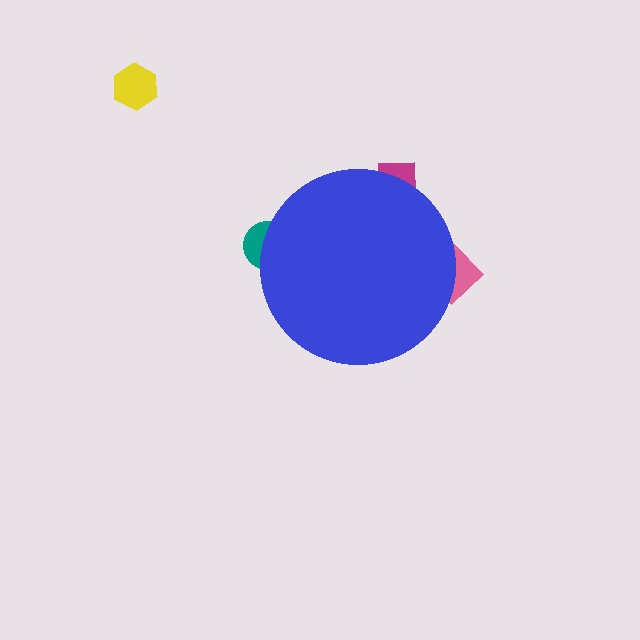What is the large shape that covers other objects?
A blue circle.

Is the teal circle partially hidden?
Yes, the teal circle is partially hidden behind the blue circle.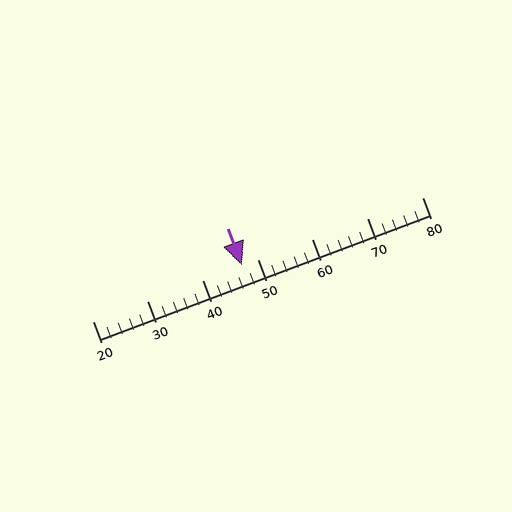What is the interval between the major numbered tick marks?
The major tick marks are spaced 10 units apart.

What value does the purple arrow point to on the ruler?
The purple arrow points to approximately 47.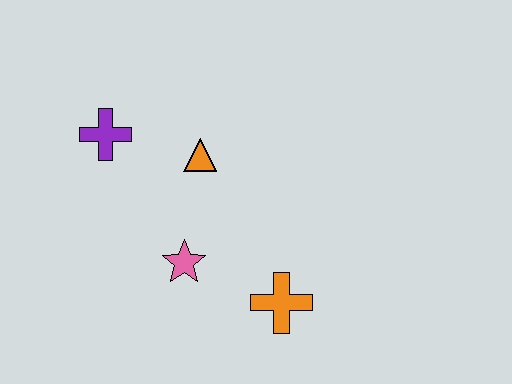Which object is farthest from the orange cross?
The purple cross is farthest from the orange cross.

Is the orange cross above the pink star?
No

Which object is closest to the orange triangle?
The purple cross is closest to the orange triangle.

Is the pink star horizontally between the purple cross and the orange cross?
Yes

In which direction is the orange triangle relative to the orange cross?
The orange triangle is above the orange cross.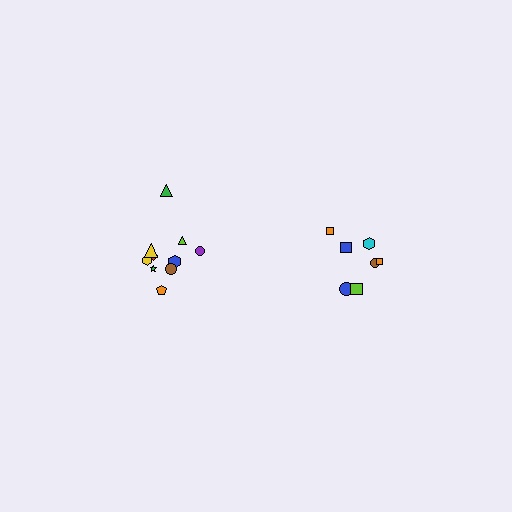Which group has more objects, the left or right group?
The left group.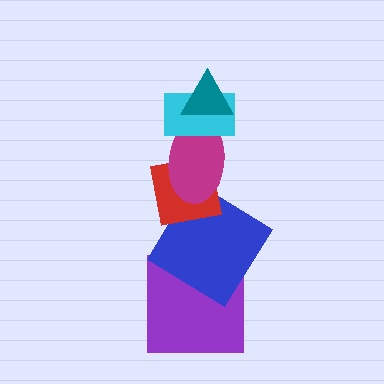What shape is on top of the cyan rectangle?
The teal triangle is on top of the cyan rectangle.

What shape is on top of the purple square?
The blue diamond is on top of the purple square.